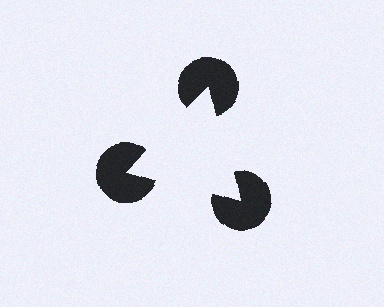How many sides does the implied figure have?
3 sides.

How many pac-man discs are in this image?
There are 3 — one at each vertex of the illusory triangle.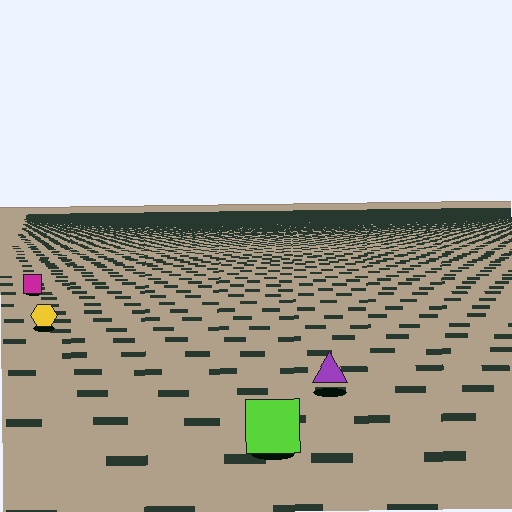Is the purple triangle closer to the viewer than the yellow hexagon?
Yes. The purple triangle is closer — you can tell from the texture gradient: the ground texture is coarser near it.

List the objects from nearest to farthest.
From nearest to farthest: the lime square, the purple triangle, the yellow hexagon, the magenta square.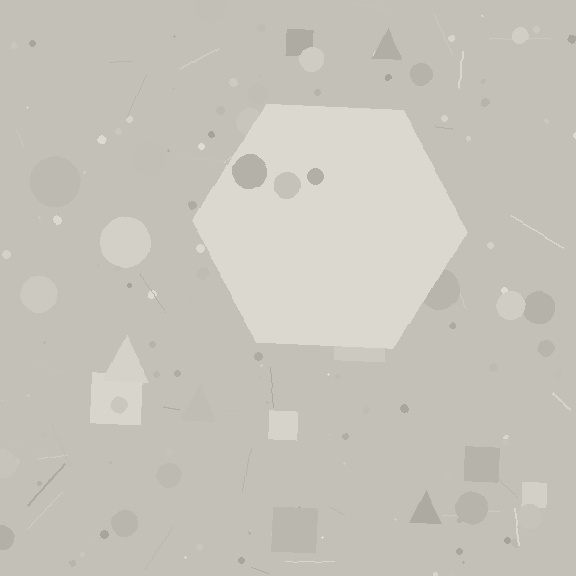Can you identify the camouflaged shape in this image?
The camouflaged shape is a hexagon.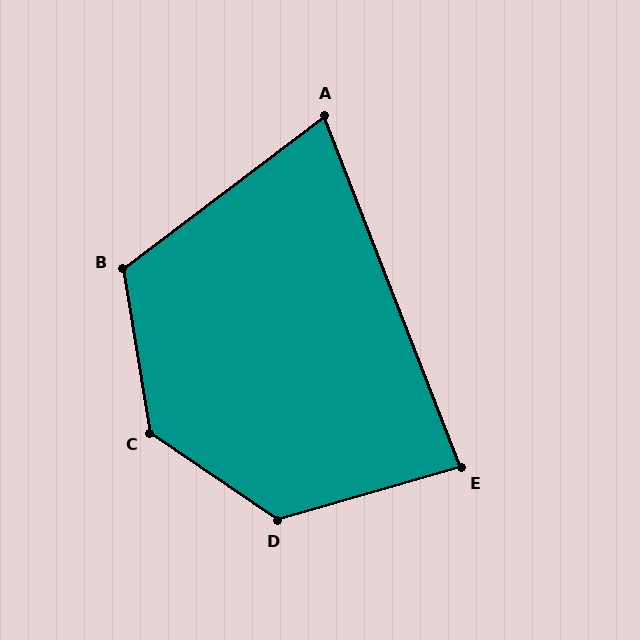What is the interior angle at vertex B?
Approximately 117 degrees (obtuse).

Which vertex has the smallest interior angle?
A, at approximately 74 degrees.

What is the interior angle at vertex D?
Approximately 130 degrees (obtuse).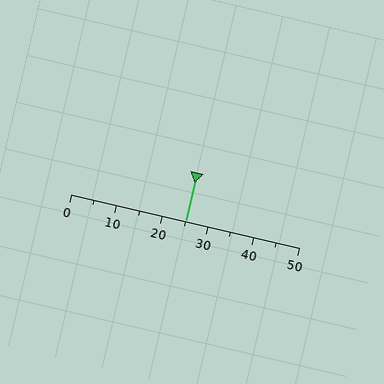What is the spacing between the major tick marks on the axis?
The major ticks are spaced 10 apart.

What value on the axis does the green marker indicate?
The marker indicates approximately 25.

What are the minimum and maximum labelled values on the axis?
The axis runs from 0 to 50.